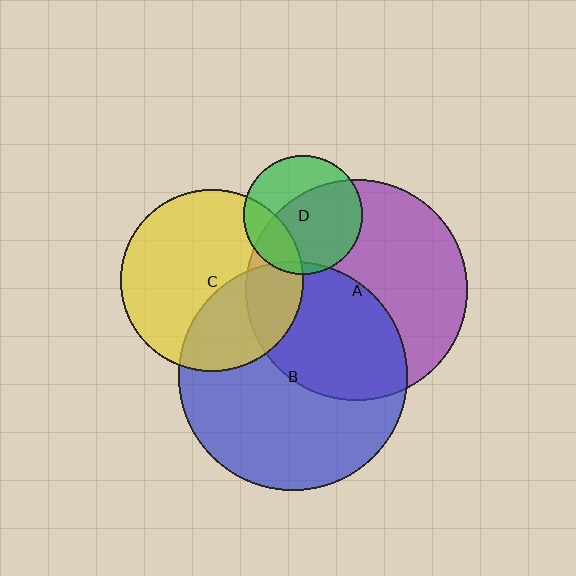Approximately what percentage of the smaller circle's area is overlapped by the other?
Approximately 65%.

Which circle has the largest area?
Circle B (blue).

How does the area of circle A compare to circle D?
Approximately 3.4 times.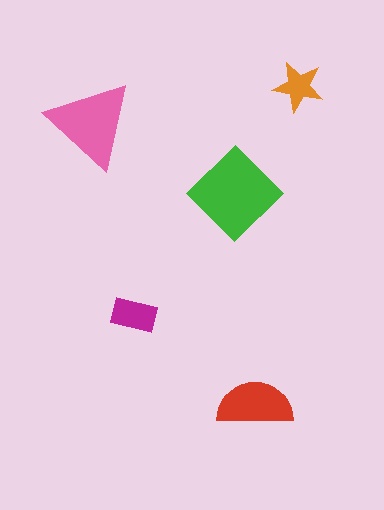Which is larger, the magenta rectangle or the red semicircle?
The red semicircle.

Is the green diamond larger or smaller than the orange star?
Larger.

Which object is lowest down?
The red semicircle is bottommost.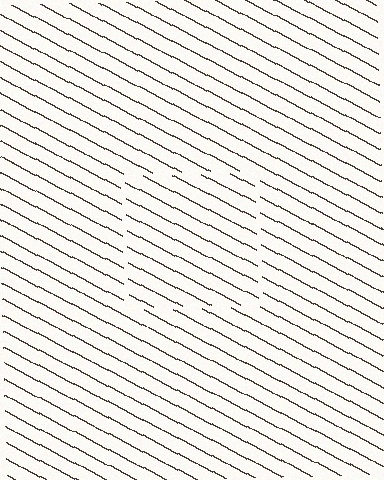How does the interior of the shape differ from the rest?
The interior of the shape contains the same grating, shifted by half a period — the contour is defined by the phase discontinuity where line-ends from the inner and outer gratings abut.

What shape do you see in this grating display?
An illusory square. The interior of the shape contains the same grating, shifted by half a period — the contour is defined by the phase discontinuity where line-ends from the inner and outer gratings abut.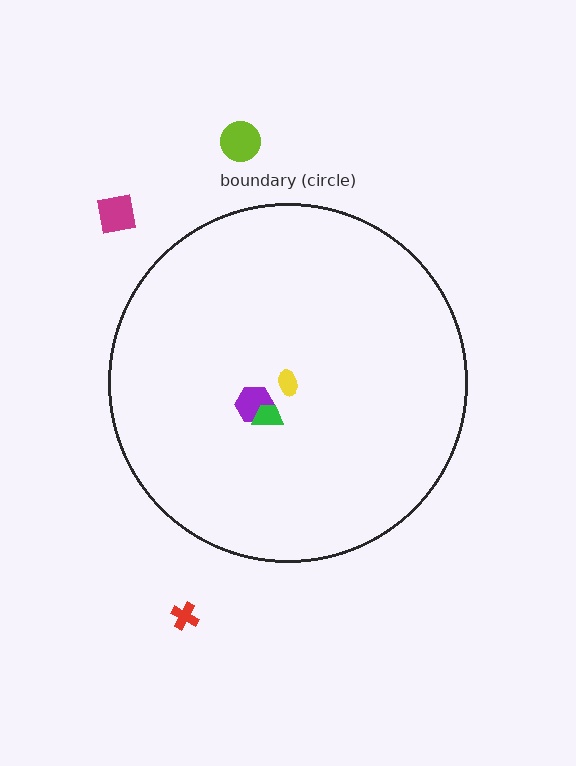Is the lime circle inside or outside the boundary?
Outside.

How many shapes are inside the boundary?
3 inside, 3 outside.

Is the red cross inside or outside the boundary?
Outside.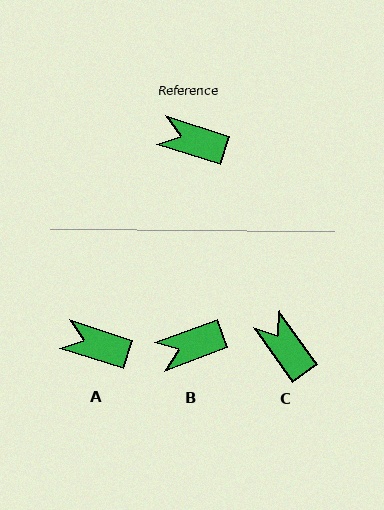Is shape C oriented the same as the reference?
No, it is off by about 37 degrees.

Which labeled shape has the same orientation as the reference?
A.